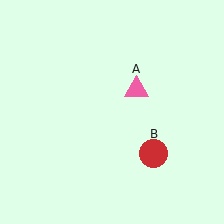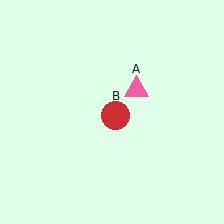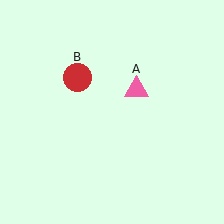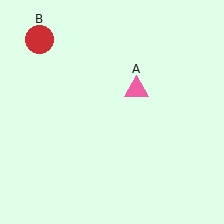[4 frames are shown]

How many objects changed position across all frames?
1 object changed position: red circle (object B).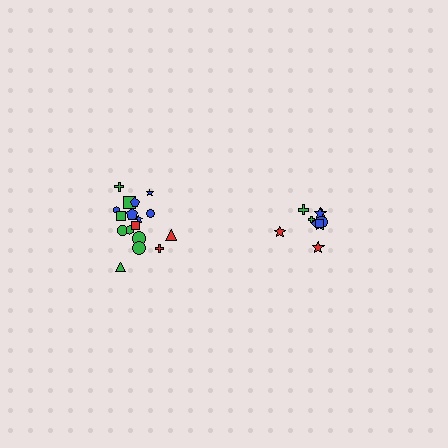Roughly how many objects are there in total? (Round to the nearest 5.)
Roughly 30 objects in total.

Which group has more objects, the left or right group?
The left group.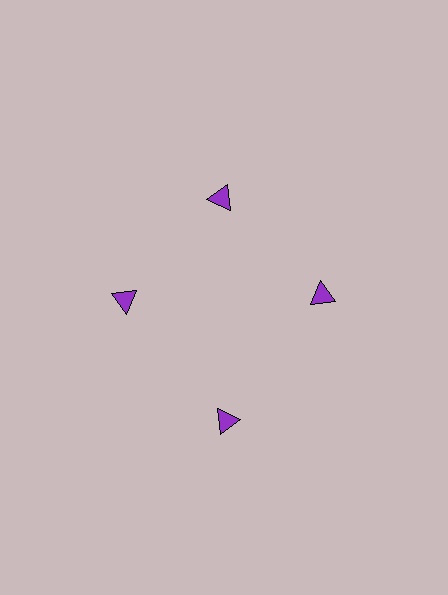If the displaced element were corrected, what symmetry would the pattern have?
It would have 4-fold rotational symmetry — the pattern would map onto itself every 90 degrees.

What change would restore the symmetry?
The symmetry would be restored by moving it inward, back onto the ring so that all 4 triangles sit at equal angles and equal distance from the center.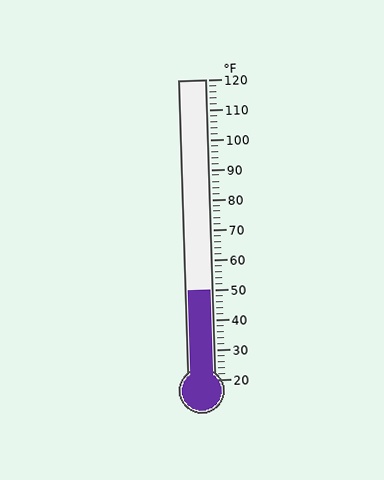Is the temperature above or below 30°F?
The temperature is above 30°F.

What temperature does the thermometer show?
The thermometer shows approximately 50°F.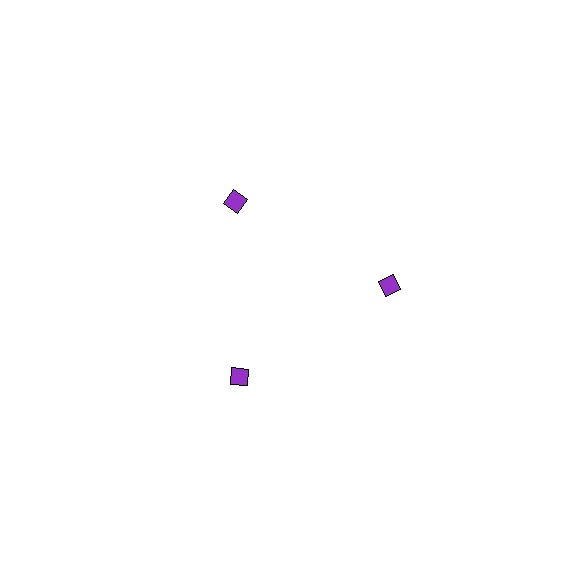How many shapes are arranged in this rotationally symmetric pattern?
There are 3 shapes, arranged in 3 groups of 1.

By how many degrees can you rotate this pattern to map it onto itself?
The pattern maps onto itself every 120 degrees of rotation.